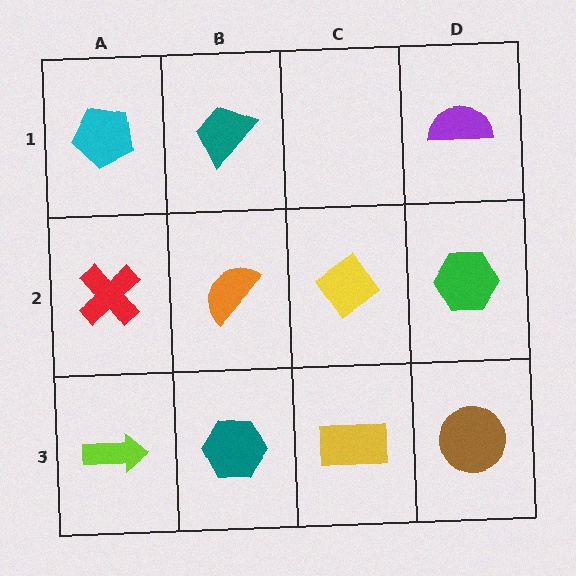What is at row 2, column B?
An orange semicircle.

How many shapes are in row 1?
3 shapes.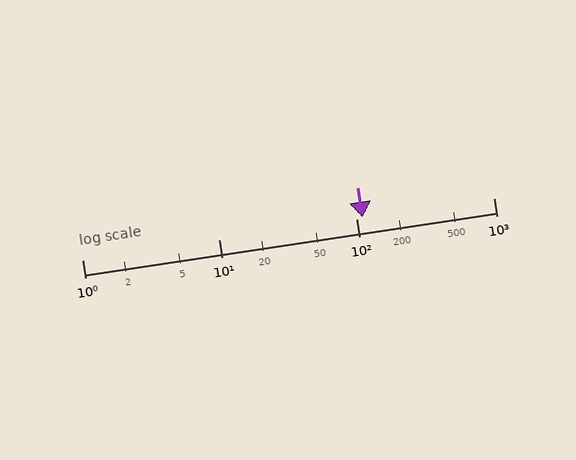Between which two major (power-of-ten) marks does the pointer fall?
The pointer is between 100 and 1000.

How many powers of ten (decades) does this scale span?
The scale spans 3 decades, from 1 to 1000.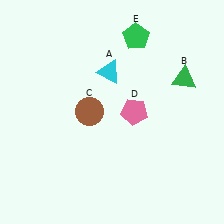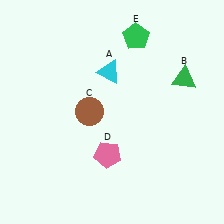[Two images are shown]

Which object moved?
The pink pentagon (D) moved down.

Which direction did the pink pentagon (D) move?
The pink pentagon (D) moved down.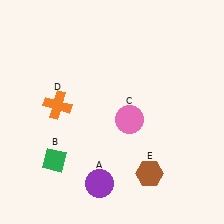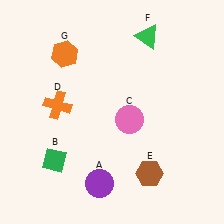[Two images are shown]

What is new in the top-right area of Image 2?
A green triangle (F) was added in the top-right area of Image 2.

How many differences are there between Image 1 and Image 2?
There are 2 differences between the two images.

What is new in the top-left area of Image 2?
An orange hexagon (G) was added in the top-left area of Image 2.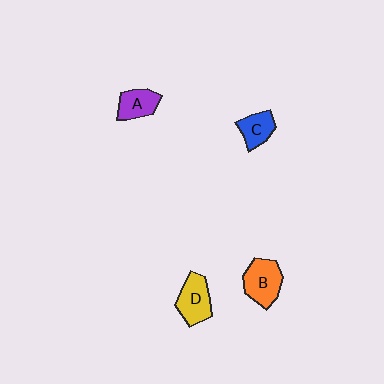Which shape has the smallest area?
Shape C (blue).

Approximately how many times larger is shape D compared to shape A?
Approximately 1.3 times.